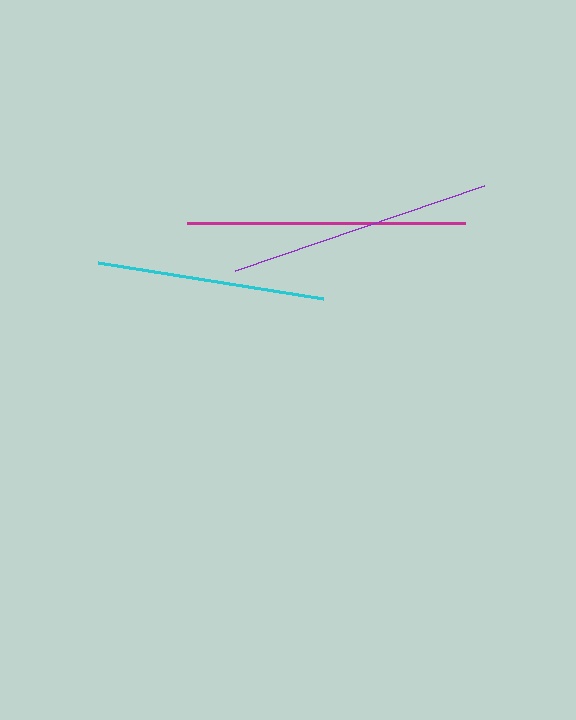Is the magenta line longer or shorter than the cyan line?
The magenta line is longer than the cyan line.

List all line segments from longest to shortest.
From longest to shortest: magenta, purple, cyan.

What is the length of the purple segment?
The purple segment is approximately 263 pixels long.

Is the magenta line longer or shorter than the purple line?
The magenta line is longer than the purple line.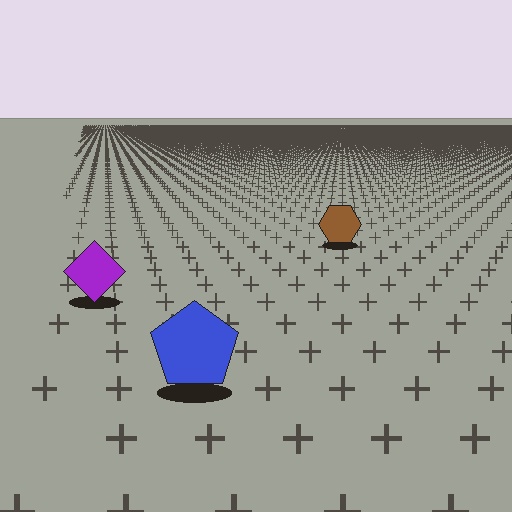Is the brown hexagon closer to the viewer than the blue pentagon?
No. The blue pentagon is closer — you can tell from the texture gradient: the ground texture is coarser near it.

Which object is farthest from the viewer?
The brown hexagon is farthest from the viewer. It appears smaller and the ground texture around it is denser.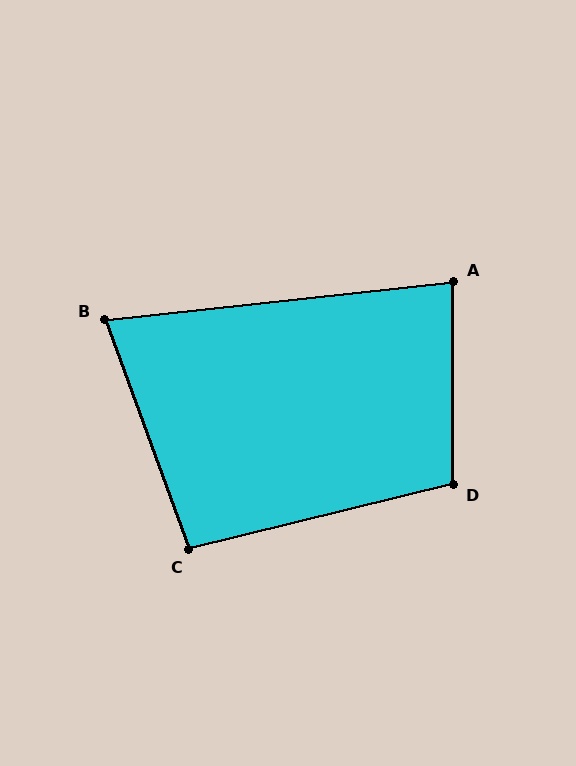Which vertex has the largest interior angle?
D, at approximately 104 degrees.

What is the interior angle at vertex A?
Approximately 84 degrees (acute).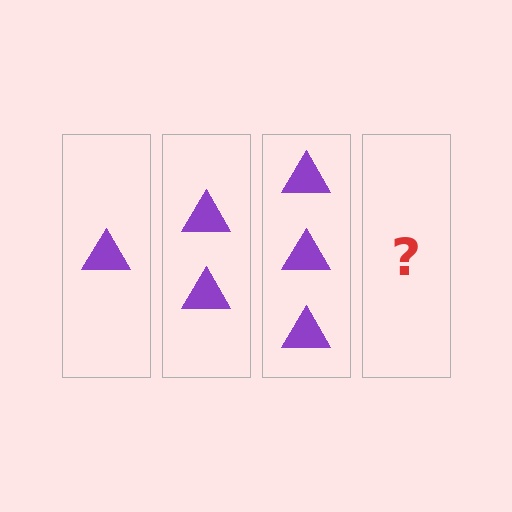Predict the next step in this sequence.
The next step is 4 triangles.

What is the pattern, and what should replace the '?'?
The pattern is that each step adds one more triangle. The '?' should be 4 triangles.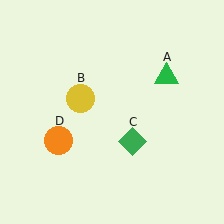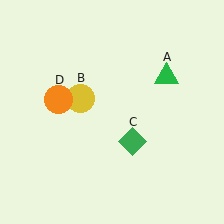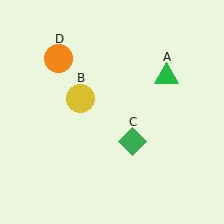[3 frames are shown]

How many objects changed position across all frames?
1 object changed position: orange circle (object D).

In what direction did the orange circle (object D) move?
The orange circle (object D) moved up.